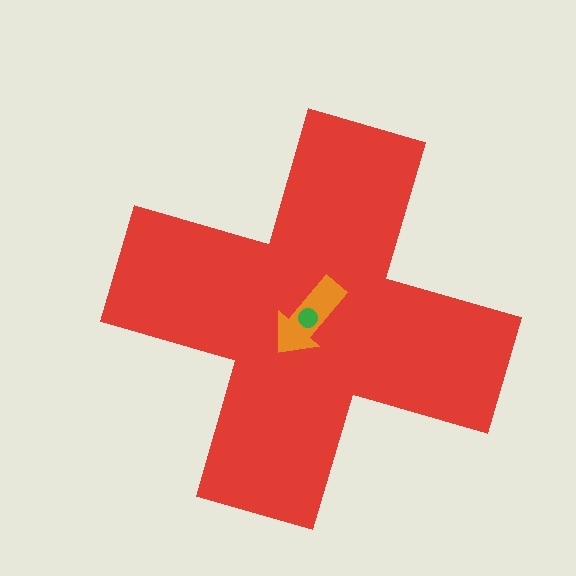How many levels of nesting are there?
3.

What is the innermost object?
The green circle.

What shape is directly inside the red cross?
The orange arrow.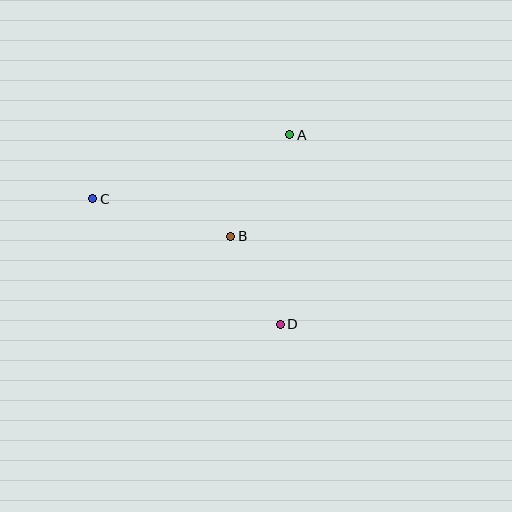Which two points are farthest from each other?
Points C and D are farthest from each other.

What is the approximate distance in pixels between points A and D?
The distance between A and D is approximately 189 pixels.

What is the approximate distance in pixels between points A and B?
The distance between A and B is approximately 117 pixels.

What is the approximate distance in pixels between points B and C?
The distance between B and C is approximately 143 pixels.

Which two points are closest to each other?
Points B and D are closest to each other.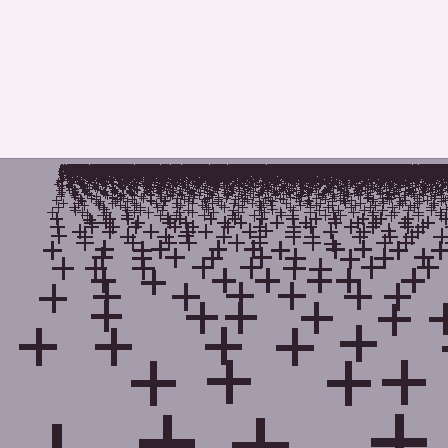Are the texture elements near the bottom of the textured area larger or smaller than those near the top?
Larger. Near the bottom, elements are closer to the viewer and appear at a bigger on-screen size.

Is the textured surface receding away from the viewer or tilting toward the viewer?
The surface is receding away from the viewer. Texture elements get smaller and denser toward the top.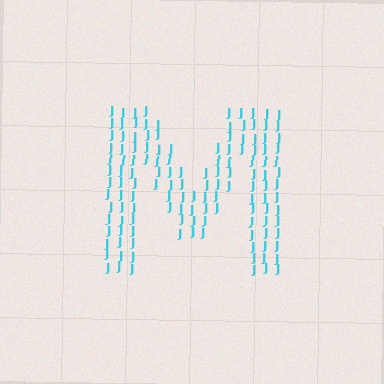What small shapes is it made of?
It is made of small letter J's.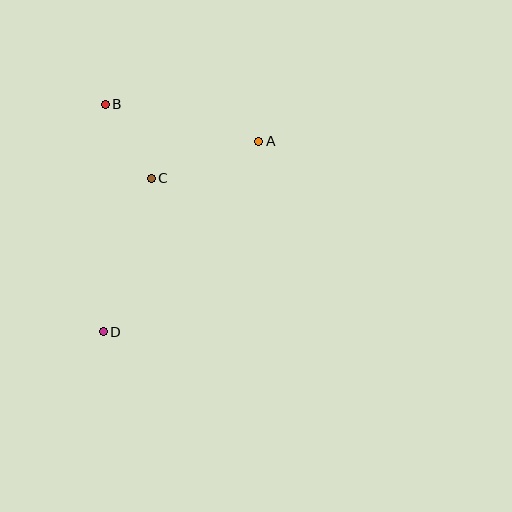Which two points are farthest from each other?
Points A and D are farthest from each other.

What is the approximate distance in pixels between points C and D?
The distance between C and D is approximately 161 pixels.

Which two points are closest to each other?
Points B and C are closest to each other.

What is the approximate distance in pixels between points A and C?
The distance between A and C is approximately 114 pixels.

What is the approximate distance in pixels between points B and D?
The distance between B and D is approximately 228 pixels.